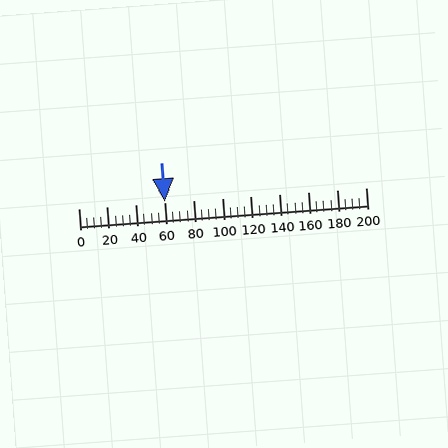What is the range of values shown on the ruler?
The ruler shows values from 0 to 200.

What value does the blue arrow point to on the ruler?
The blue arrow points to approximately 60.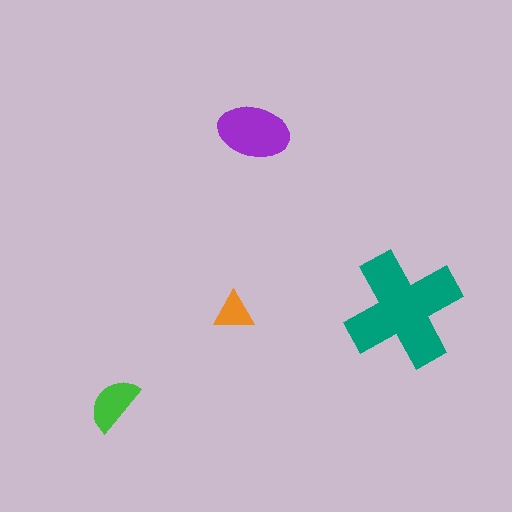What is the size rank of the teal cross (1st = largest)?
1st.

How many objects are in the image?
There are 4 objects in the image.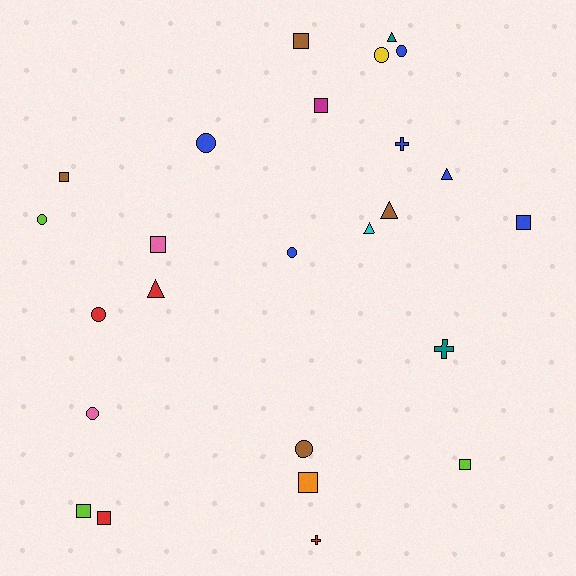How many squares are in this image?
There are 9 squares.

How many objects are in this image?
There are 25 objects.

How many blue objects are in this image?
There are 6 blue objects.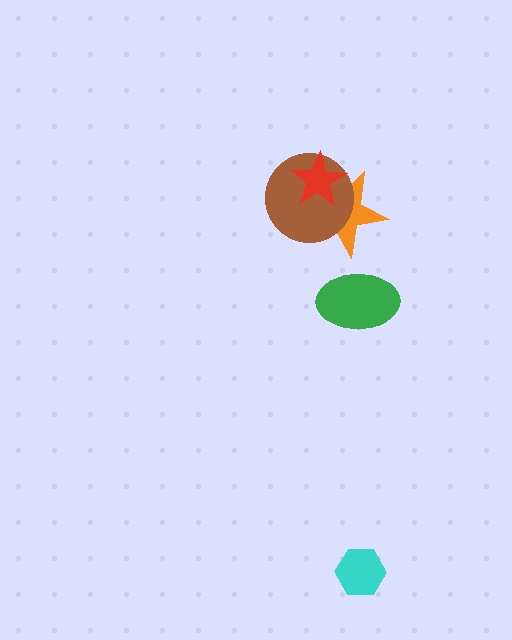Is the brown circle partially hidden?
Yes, it is partially covered by another shape.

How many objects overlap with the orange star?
2 objects overlap with the orange star.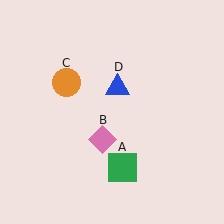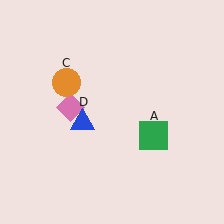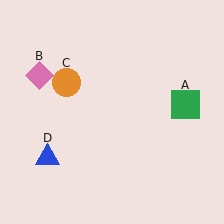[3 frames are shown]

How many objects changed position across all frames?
3 objects changed position: green square (object A), pink diamond (object B), blue triangle (object D).